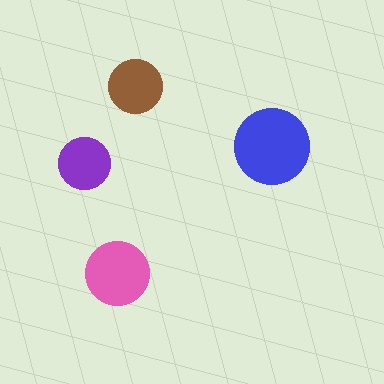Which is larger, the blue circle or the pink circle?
The blue one.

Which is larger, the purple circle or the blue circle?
The blue one.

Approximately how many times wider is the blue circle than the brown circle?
About 1.5 times wider.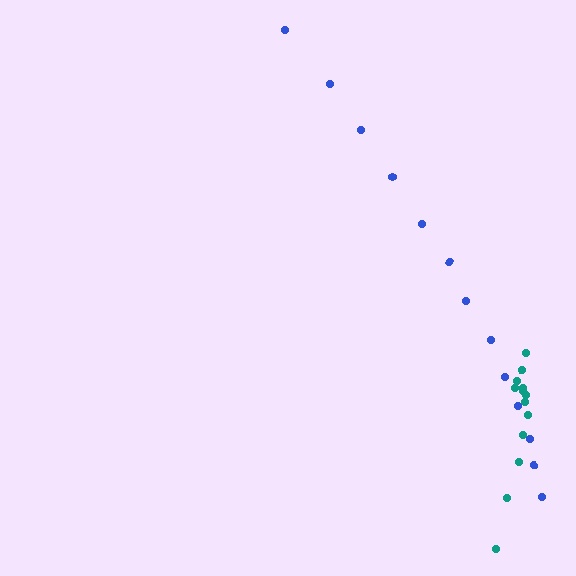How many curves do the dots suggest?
There are 2 distinct paths.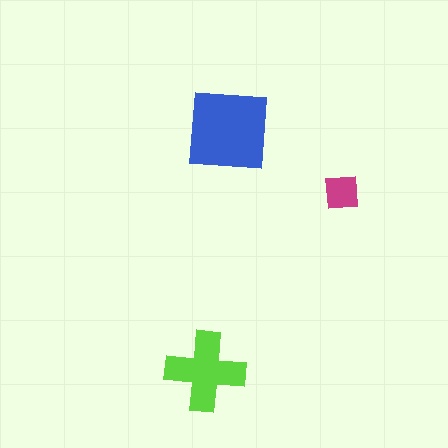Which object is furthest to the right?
The magenta square is rightmost.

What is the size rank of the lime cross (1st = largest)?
2nd.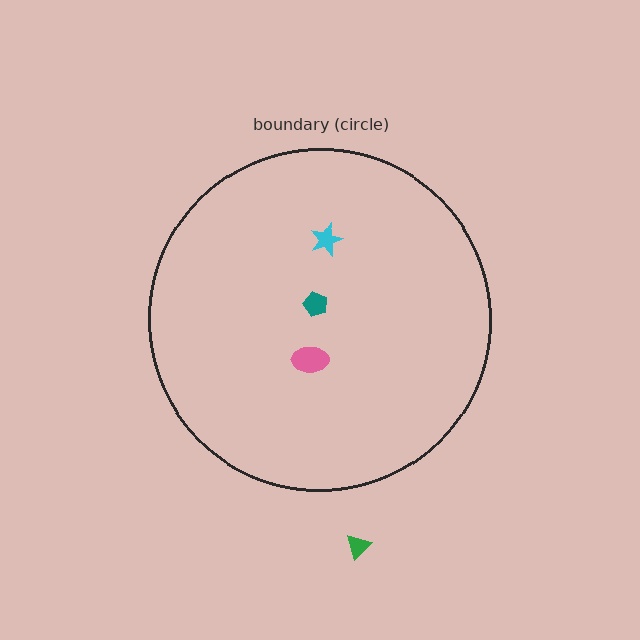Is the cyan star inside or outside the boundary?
Inside.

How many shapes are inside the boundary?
3 inside, 1 outside.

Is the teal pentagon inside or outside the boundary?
Inside.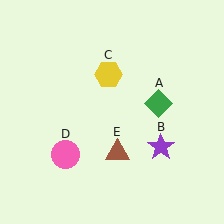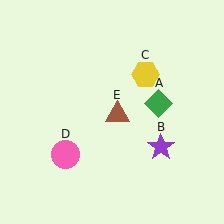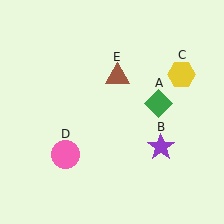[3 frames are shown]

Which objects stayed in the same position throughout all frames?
Green diamond (object A) and purple star (object B) and pink circle (object D) remained stationary.